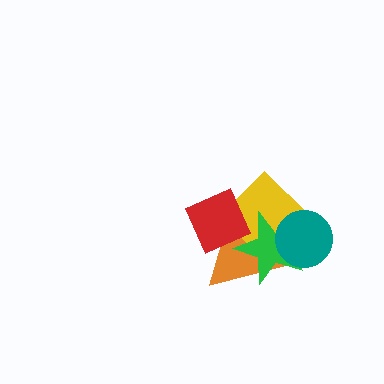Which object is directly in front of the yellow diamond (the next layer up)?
The red diamond is directly in front of the yellow diamond.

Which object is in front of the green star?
The teal circle is in front of the green star.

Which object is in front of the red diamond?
The green star is in front of the red diamond.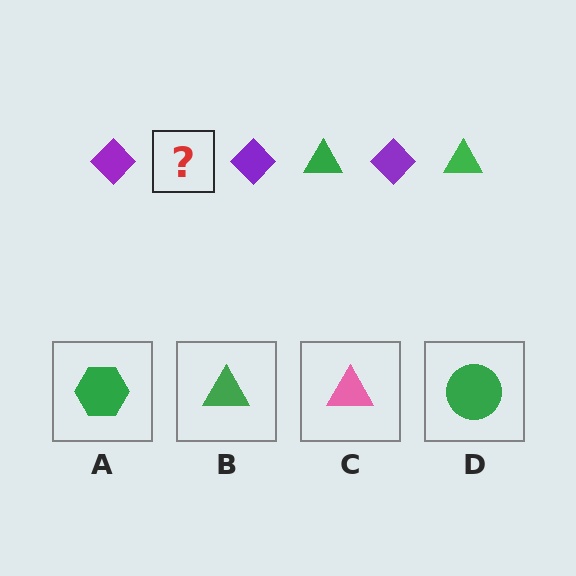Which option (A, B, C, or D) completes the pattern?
B.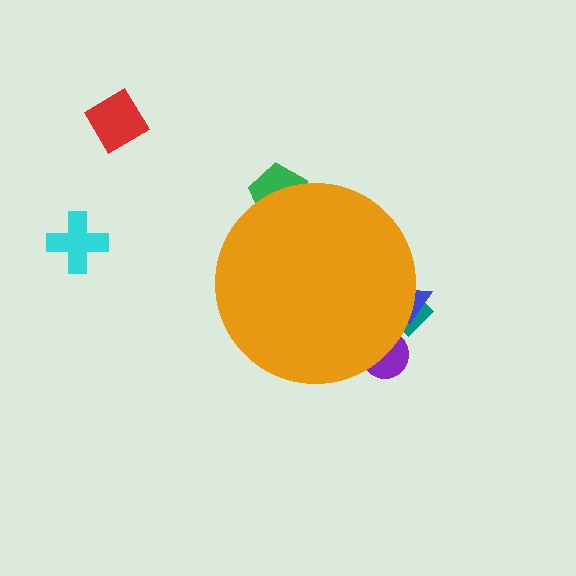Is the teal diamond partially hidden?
Yes, the teal diamond is partially hidden behind the orange circle.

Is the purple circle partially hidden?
Yes, the purple circle is partially hidden behind the orange circle.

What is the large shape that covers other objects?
An orange circle.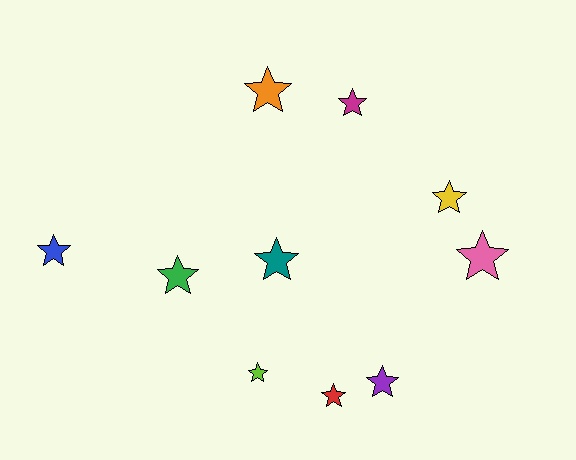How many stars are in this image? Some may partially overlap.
There are 10 stars.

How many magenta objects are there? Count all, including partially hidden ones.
There is 1 magenta object.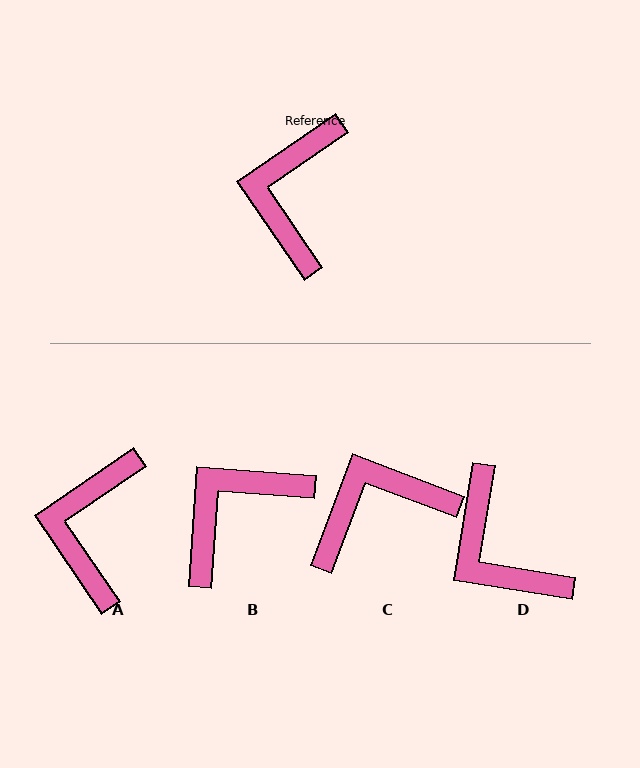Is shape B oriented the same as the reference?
No, it is off by about 38 degrees.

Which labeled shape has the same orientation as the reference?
A.